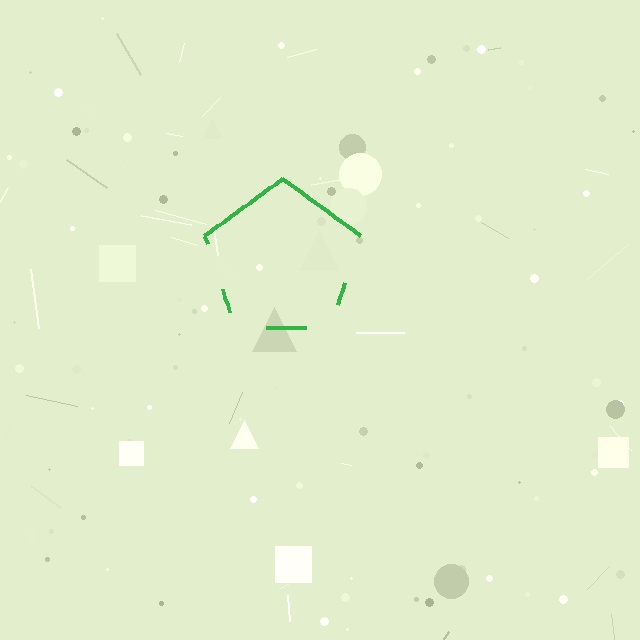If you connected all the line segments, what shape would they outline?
They would outline a pentagon.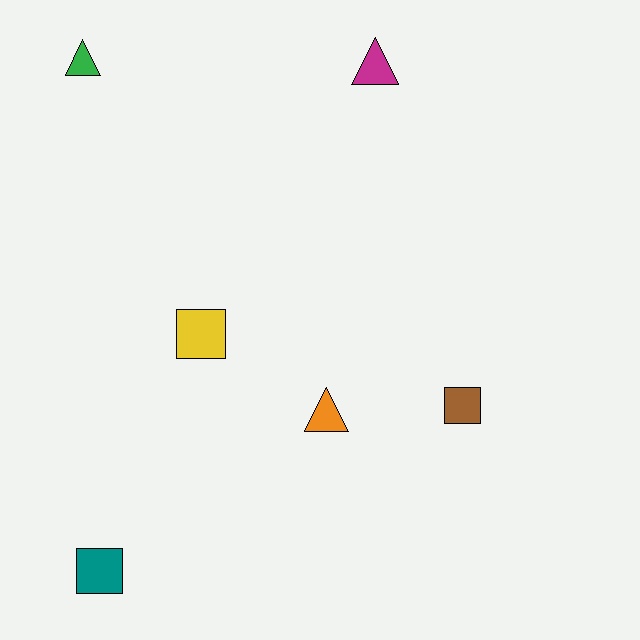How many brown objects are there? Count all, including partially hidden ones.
There is 1 brown object.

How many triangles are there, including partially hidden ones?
There are 3 triangles.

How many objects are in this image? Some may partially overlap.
There are 6 objects.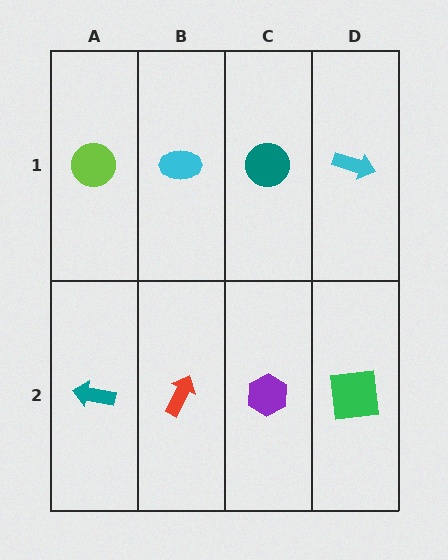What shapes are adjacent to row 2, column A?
A lime circle (row 1, column A), a red arrow (row 2, column B).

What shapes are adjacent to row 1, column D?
A green square (row 2, column D), a teal circle (row 1, column C).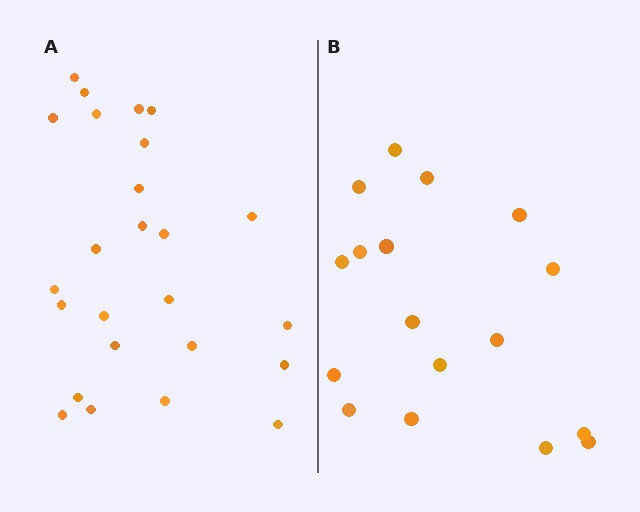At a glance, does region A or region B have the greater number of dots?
Region A (the left region) has more dots.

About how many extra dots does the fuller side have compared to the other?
Region A has roughly 8 or so more dots than region B.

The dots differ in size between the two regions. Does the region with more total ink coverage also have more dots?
No. Region B has more total ink coverage because its dots are larger, but region A actually contains more individual dots. Total area can be misleading — the number of items is what matters here.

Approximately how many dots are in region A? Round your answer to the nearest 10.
About 20 dots. (The exact count is 25, which rounds to 20.)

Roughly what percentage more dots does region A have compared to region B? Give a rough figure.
About 45% more.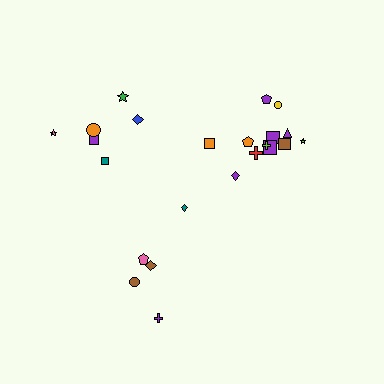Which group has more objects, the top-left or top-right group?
The top-right group.